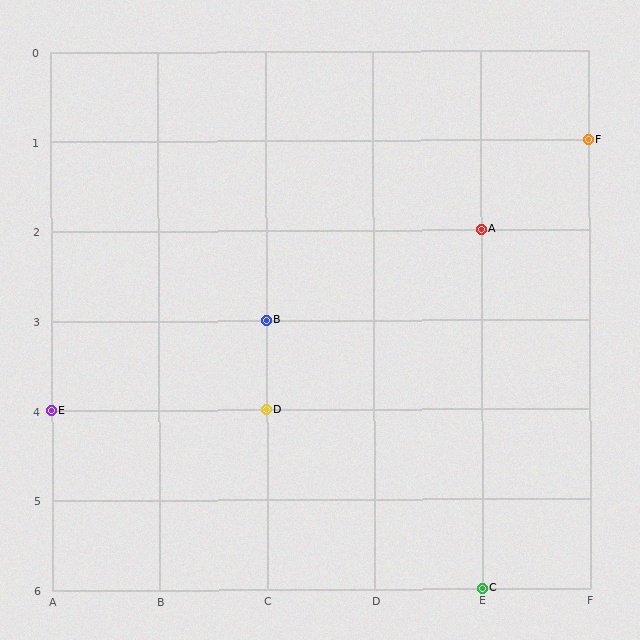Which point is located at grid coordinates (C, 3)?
Point B is at (C, 3).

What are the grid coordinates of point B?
Point B is at grid coordinates (C, 3).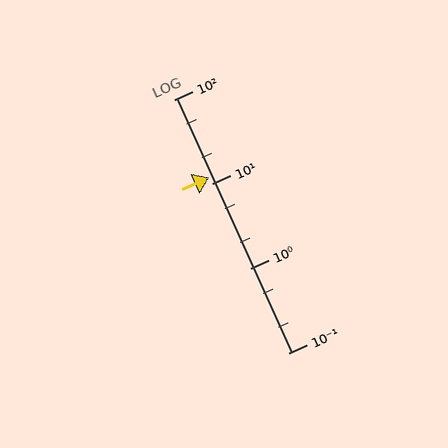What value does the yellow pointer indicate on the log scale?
The pointer indicates approximately 12.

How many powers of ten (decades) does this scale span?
The scale spans 3 decades, from 0.1 to 100.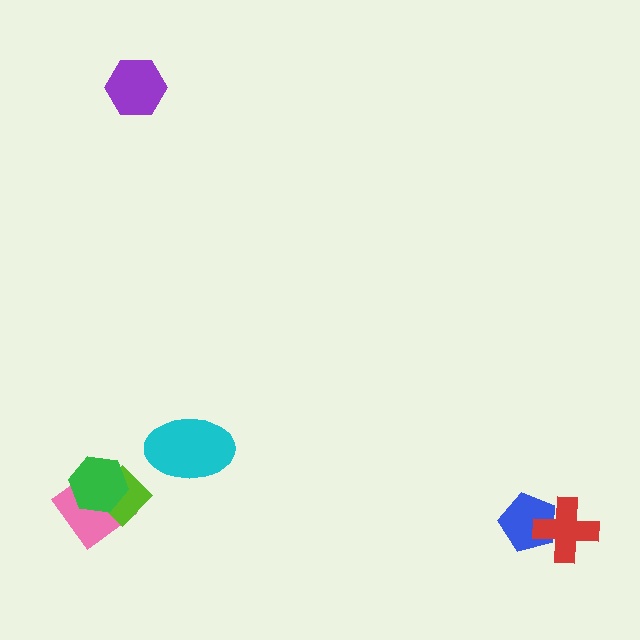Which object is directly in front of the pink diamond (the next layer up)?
The lime diamond is directly in front of the pink diamond.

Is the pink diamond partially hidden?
Yes, it is partially covered by another shape.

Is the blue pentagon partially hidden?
Yes, it is partially covered by another shape.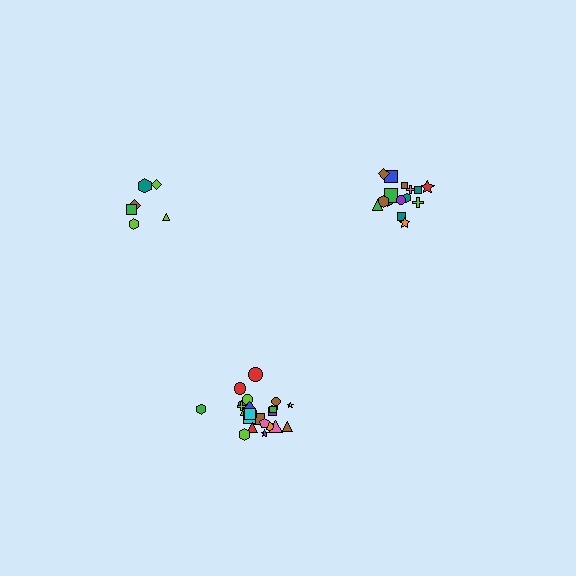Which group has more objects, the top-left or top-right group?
The top-right group.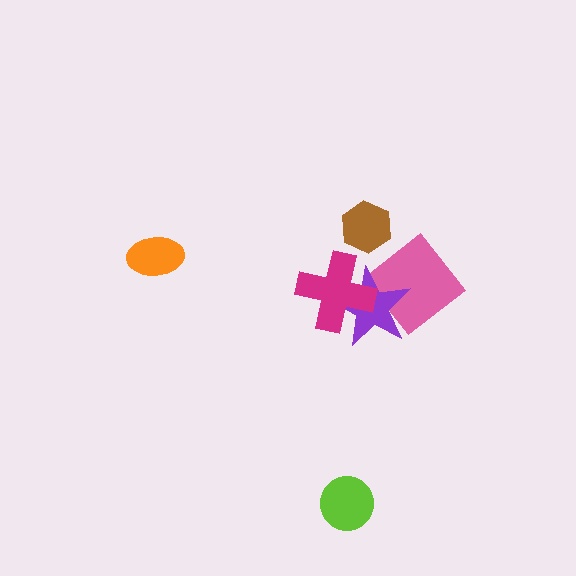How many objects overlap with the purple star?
2 objects overlap with the purple star.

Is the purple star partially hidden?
Yes, it is partially covered by another shape.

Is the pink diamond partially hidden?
Yes, it is partially covered by another shape.